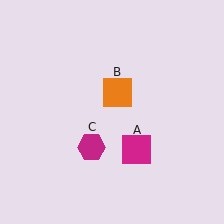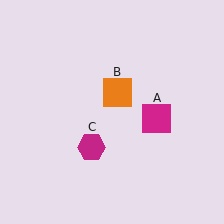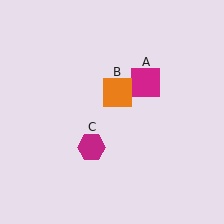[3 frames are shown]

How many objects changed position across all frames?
1 object changed position: magenta square (object A).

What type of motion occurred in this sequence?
The magenta square (object A) rotated counterclockwise around the center of the scene.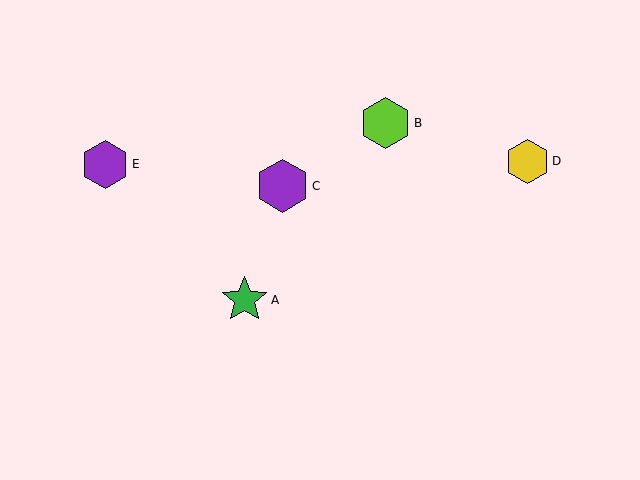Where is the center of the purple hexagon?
The center of the purple hexagon is at (105, 164).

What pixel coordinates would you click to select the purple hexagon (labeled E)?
Click at (105, 164) to select the purple hexagon E.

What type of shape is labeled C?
Shape C is a purple hexagon.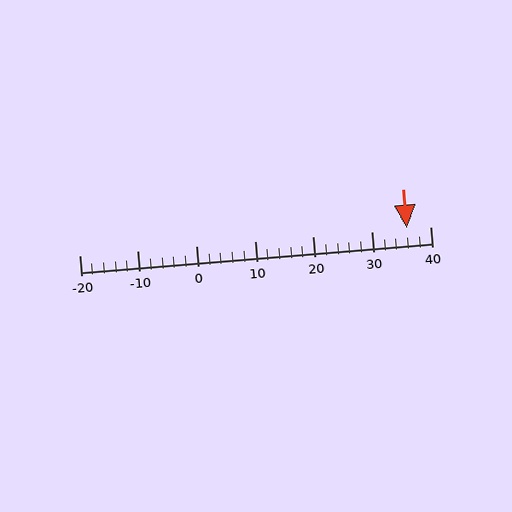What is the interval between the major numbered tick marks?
The major tick marks are spaced 10 units apart.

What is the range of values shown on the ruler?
The ruler shows values from -20 to 40.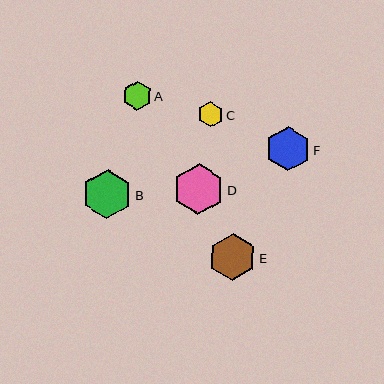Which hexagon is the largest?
Hexagon D is the largest with a size of approximately 51 pixels.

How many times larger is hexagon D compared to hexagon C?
Hexagon D is approximately 2.0 times the size of hexagon C.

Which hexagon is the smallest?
Hexagon C is the smallest with a size of approximately 25 pixels.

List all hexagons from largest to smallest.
From largest to smallest: D, B, E, F, A, C.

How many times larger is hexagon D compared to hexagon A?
Hexagon D is approximately 1.8 times the size of hexagon A.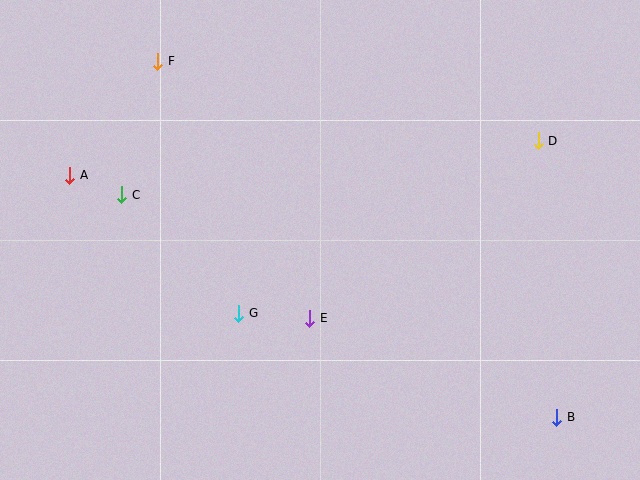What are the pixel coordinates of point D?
Point D is at (538, 141).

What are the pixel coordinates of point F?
Point F is at (158, 61).